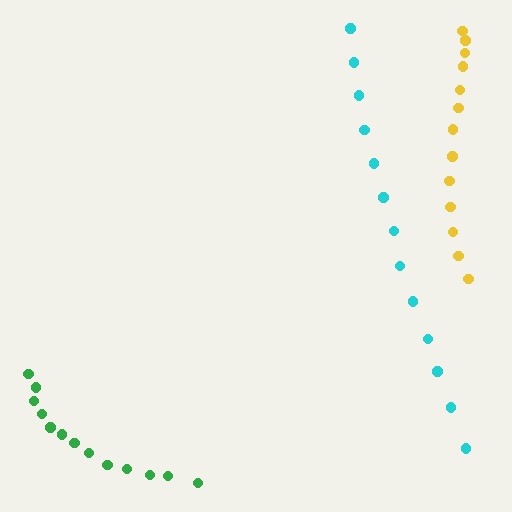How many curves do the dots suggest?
There are 3 distinct paths.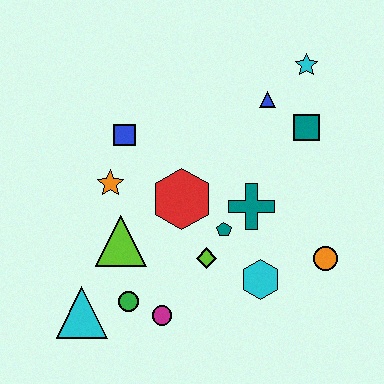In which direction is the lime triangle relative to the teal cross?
The lime triangle is to the left of the teal cross.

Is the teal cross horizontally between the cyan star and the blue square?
Yes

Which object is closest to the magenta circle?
The green circle is closest to the magenta circle.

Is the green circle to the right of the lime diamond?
No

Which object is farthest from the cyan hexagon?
The cyan star is farthest from the cyan hexagon.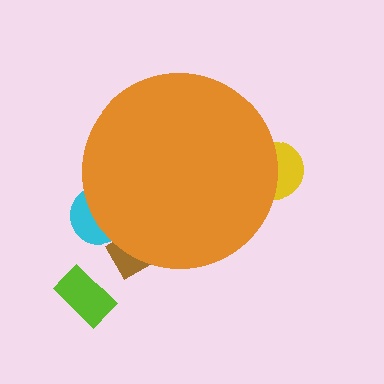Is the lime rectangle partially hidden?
No, the lime rectangle is fully visible.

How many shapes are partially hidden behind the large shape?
3 shapes are partially hidden.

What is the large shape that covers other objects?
An orange circle.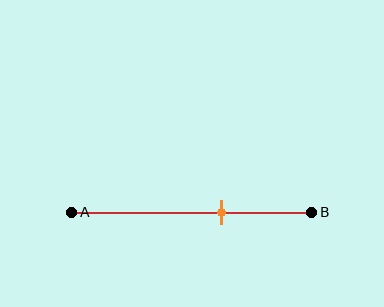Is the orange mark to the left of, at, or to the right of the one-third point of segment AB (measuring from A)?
The orange mark is to the right of the one-third point of segment AB.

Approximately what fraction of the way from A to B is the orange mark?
The orange mark is approximately 65% of the way from A to B.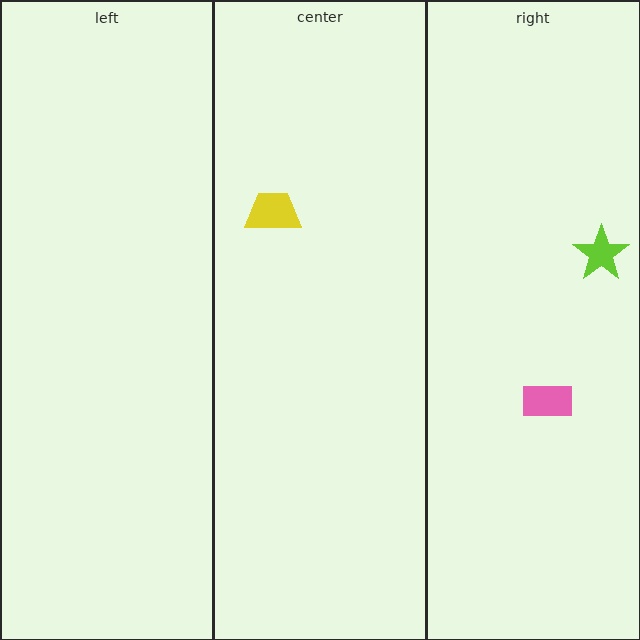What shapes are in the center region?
The yellow trapezoid.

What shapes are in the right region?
The lime star, the pink rectangle.